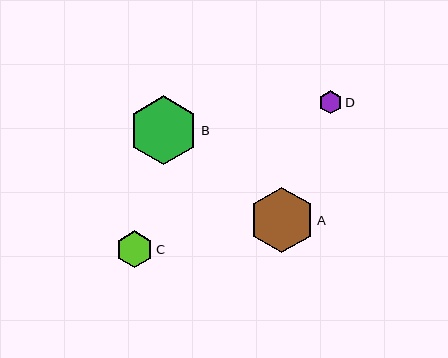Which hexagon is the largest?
Hexagon B is the largest with a size of approximately 69 pixels.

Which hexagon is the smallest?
Hexagon D is the smallest with a size of approximately 23 pixels.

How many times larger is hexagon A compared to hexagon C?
Hexagon A is approximately 1.8 times the size of hexagon C.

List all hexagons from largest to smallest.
From largest to smallest: B, A, C, D.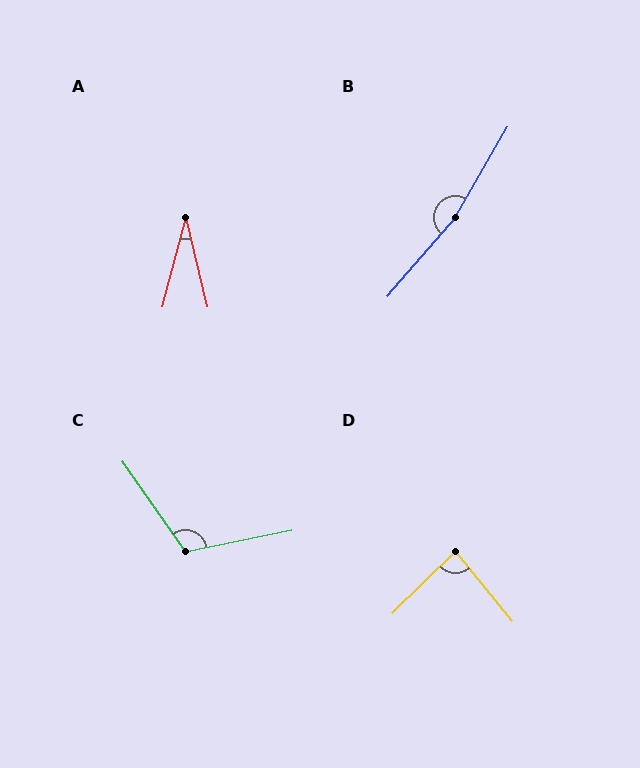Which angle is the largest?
B, at approximately 169 degrees.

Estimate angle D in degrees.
Approximately 84 degrees.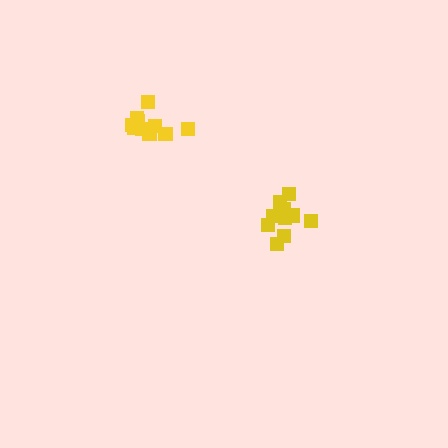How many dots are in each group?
Group 1: 10 dots, Group 2: 10 dots (20 total).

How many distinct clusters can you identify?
There are 2 distinct clusters.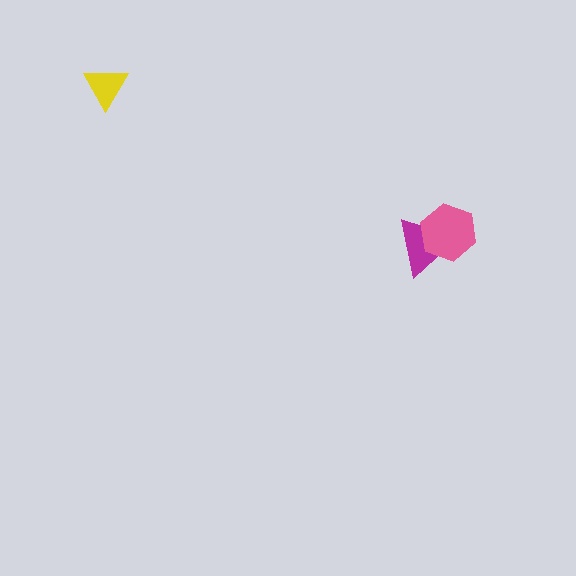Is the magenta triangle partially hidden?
Yes, it is partially covered by another shape.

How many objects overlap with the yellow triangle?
0 objects overlap with the yellow triangle.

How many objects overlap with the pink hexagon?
1 object overlaps with the pink hexagon.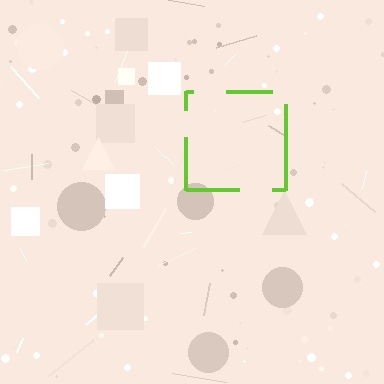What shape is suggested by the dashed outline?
The dashed outline suggests a square.